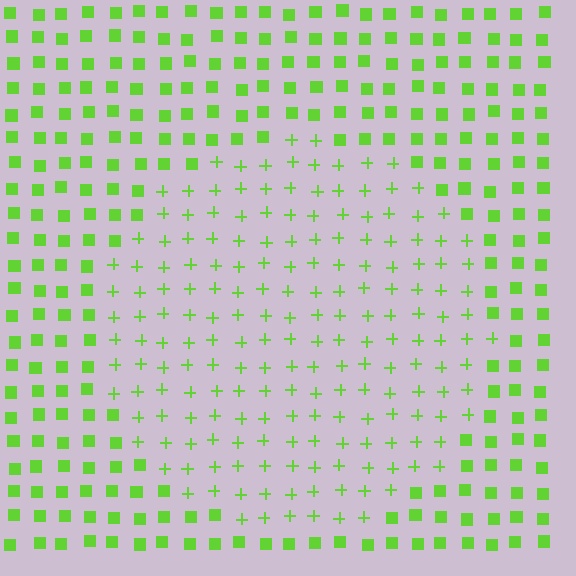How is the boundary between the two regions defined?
The boundary is defined by a change in element shape: plus signs inside vs. squares outside. All elements share the same color and spacing.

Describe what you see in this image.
The image is filled with small lime elements arranged in a uniform grid. A circle-shaped region contains plus signs, while the surrounding area contains squares. The boundary is defined purely by the change in element shape.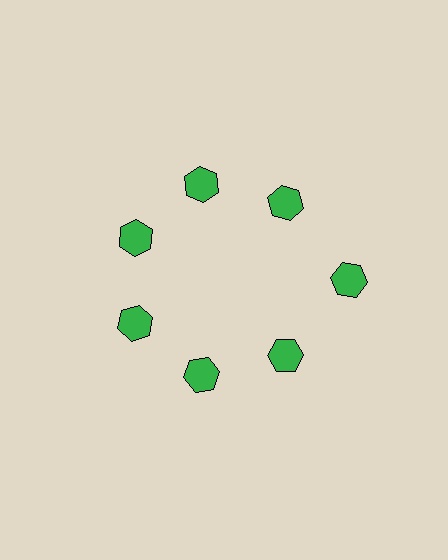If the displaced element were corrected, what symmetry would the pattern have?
It would have 7-fold rotational symmetry — the pattern would map onto itself every 51 degrees.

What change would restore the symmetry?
The symmetry would be restored by moving it inward, back onto the ring so that all 7 hexagons sit at equal angles and equal distance from the center.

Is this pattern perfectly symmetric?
No. The 7 green hexagons are arranged in a ring, but one element near the 3 o'clock position is pushed outward from the center, breaking the 7-fold rotational symmetry.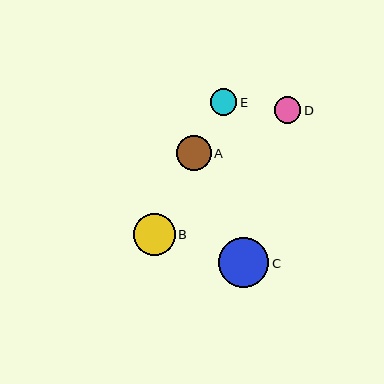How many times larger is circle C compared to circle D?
Circle C is approximately 1.9 times the size of circle D.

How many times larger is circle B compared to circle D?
Circle B is approximately 1.6 times the size of circle D.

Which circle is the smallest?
Circle E is the smallest with a size of approximately 26 pixels.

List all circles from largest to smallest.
From largest to smallest: C, B, A, D, E.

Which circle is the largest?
Circle C is the largest with a size of approximately 50 pixels.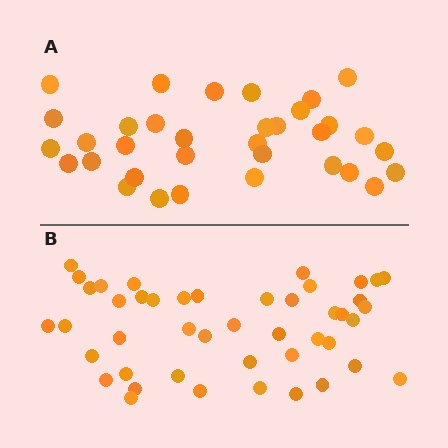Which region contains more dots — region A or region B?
Region B (the bottom region) has more dots.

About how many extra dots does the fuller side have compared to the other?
Region B has roughly 12 or so more dots than region A.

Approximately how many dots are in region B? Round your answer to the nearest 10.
About 40 dots. (The exact count is 45, which rounds to 40.)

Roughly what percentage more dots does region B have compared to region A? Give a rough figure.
About 30% more.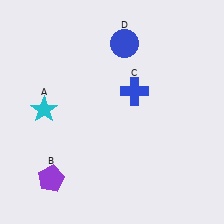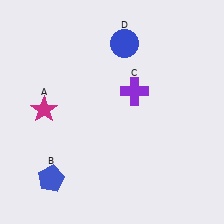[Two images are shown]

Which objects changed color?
A changed from cyan to magenta. B changed from purple to blue. C changed from blue to purple.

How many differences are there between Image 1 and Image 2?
There are 3 differences between the two images.